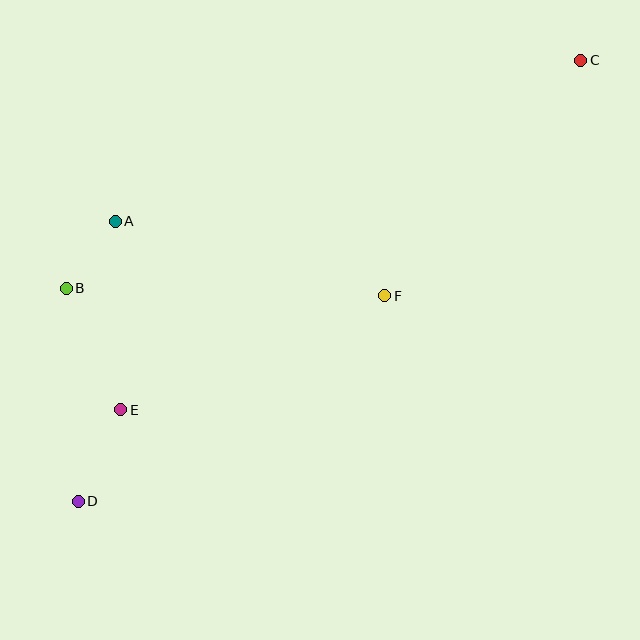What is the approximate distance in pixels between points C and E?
The distance between C and E is approximately 578 pixels.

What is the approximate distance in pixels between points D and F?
The distance between D and F is approximately 369 pixels.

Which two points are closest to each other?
Points A and B are closest to each other.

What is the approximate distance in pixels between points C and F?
The distance between C and F is approximately 307 pixels.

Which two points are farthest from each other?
Points C and D are farthest from each other.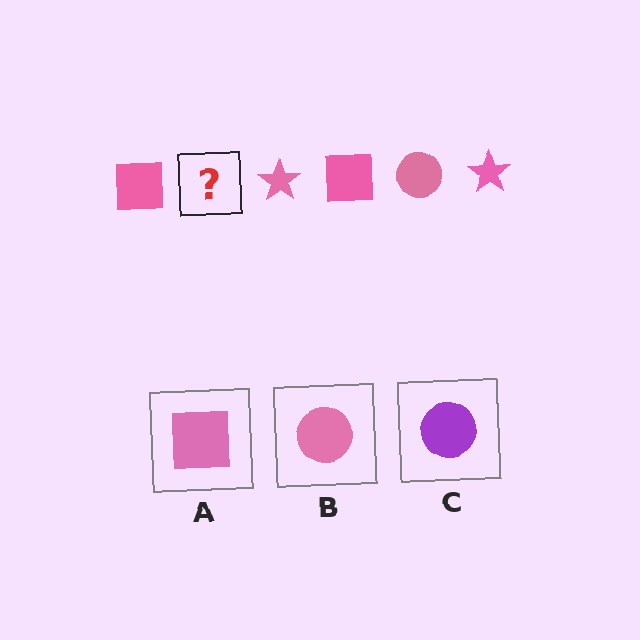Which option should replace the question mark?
Option B.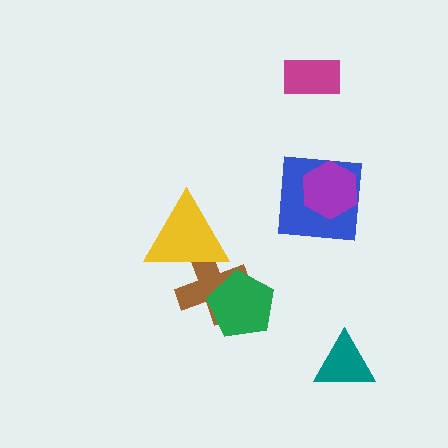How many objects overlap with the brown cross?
2 objects overlap with the brown cross.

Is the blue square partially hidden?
Yes, it is partially covered by another shape.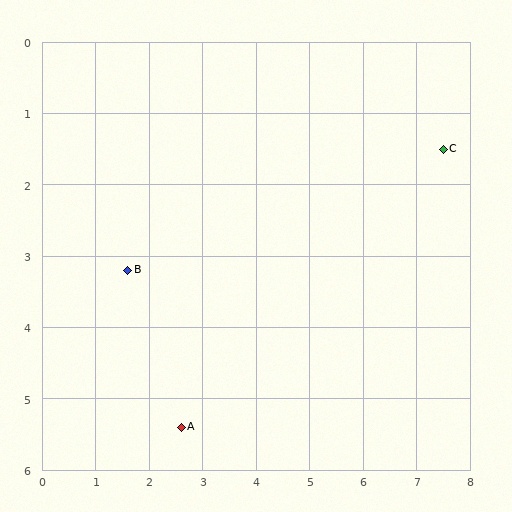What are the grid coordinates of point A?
Point A is at approximately (2.6, 5.4).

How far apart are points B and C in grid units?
Points B and C are about 6.1 grid units apart.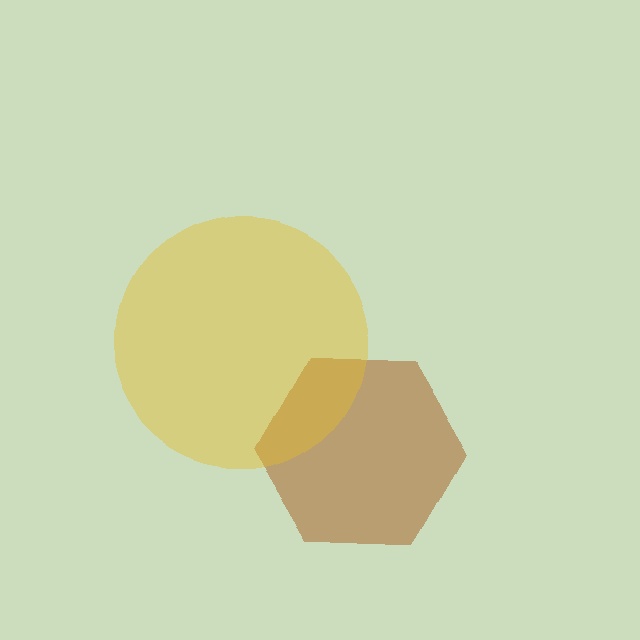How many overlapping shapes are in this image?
There are 2 overlapping shapes in the image.